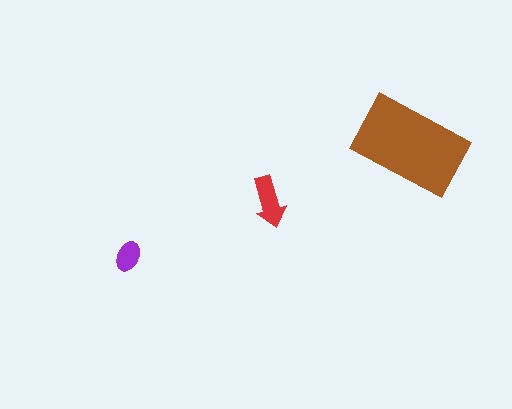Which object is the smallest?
The purple ellipse.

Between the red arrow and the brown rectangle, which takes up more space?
The brown rectangle.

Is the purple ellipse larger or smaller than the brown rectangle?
Smaller.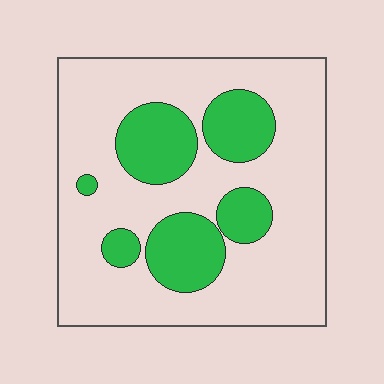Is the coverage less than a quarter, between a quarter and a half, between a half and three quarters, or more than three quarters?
Between a quarter and a half.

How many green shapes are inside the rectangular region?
6.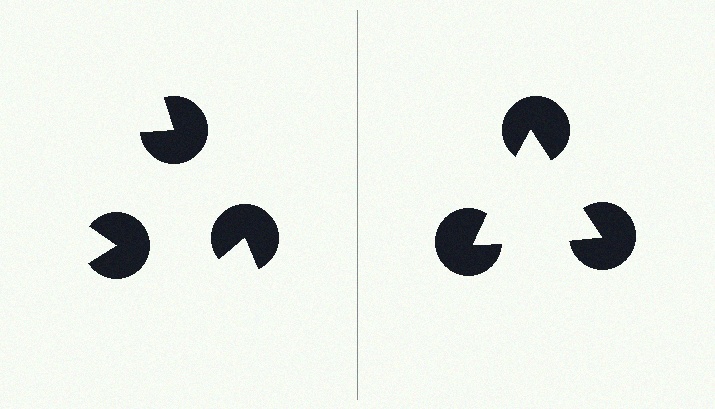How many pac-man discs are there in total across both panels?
6 — 3 on each side.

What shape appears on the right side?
An illusory triangle.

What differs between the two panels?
The pac-man discs are positioned identically on both sides; only the wedge orientations differ. On the right they align to a triangle; on the left they are misaligned.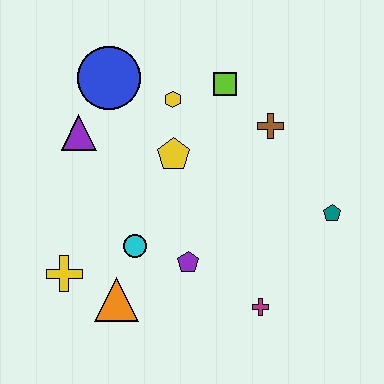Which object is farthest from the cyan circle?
The teal pentagon is farthest from the cyan circle.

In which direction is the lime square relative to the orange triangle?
The lime square is above the orange triangle.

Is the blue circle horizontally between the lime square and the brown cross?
No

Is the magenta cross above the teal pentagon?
No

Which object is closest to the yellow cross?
The orange triangle is closest to the yellow cross.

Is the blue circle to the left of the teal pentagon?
Yes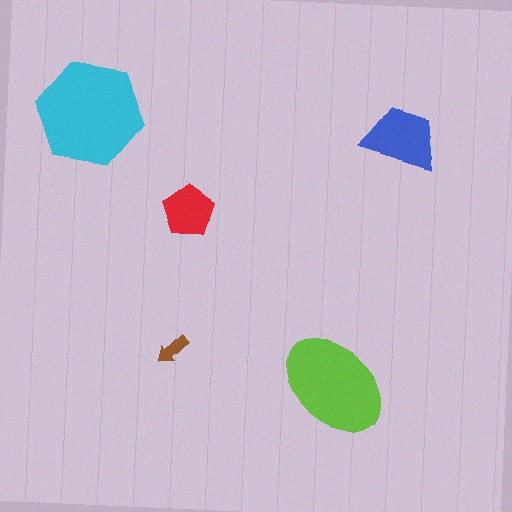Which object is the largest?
The cyan hexagon.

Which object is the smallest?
The brown arrow.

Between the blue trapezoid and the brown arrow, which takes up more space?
The blue trapezoid.